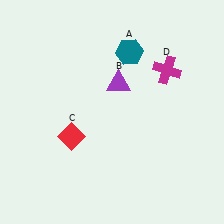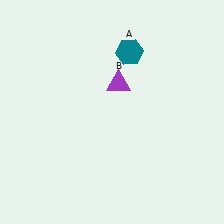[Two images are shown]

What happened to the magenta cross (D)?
The magenta cross (D) was removed in Image 2. It was in the top-right area of Image 1.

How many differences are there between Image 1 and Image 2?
There are 2 differences between the two images.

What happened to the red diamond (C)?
The red diamond (C) was removed in Image 2. It was in the bottom-left area of Image 1.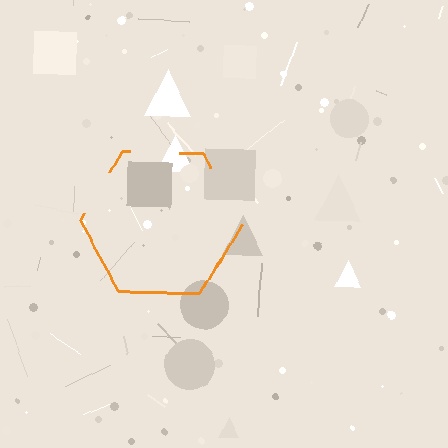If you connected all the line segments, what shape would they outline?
They would outline a hexagon.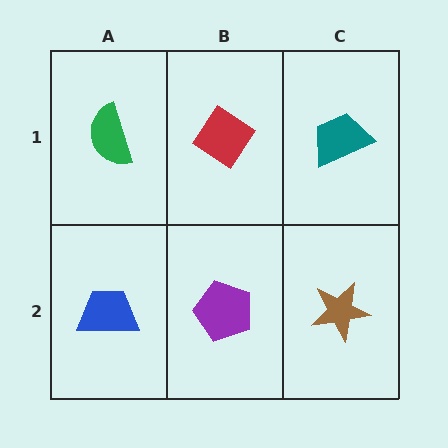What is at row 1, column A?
A green semicircle.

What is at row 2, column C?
A brown star.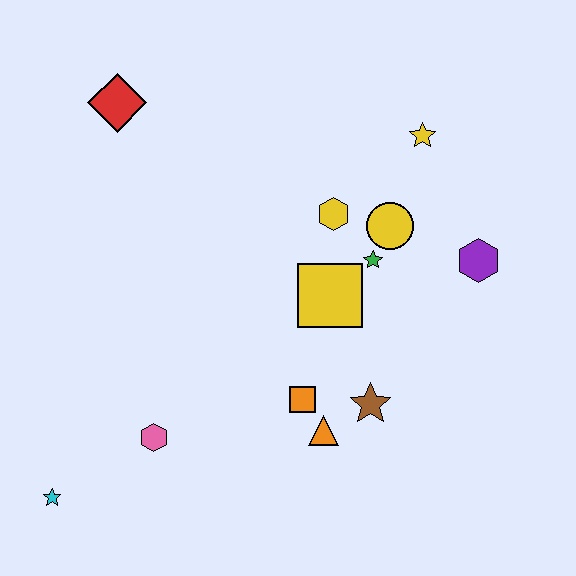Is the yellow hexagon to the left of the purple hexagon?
Yes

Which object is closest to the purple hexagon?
The yellow circle is closest to the purple hexagon.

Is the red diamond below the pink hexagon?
No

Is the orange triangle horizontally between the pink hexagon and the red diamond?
No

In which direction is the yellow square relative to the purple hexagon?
The yellow square is to the left of the purple hexagon.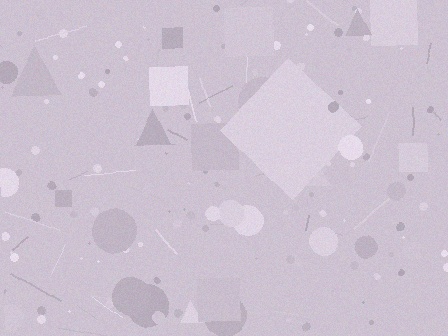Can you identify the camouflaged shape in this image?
The camouflaged shape is a diamond.